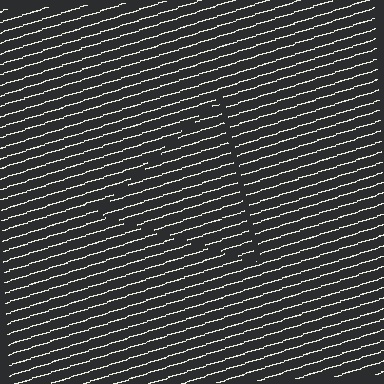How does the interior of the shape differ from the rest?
The interior of the shape contains the same grating, shifted by half a period — the contour is defined by the phase discontinuity where line-ends from the inner and outer gratings abut.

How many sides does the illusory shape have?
3 sides — the line-ends trace a triangle.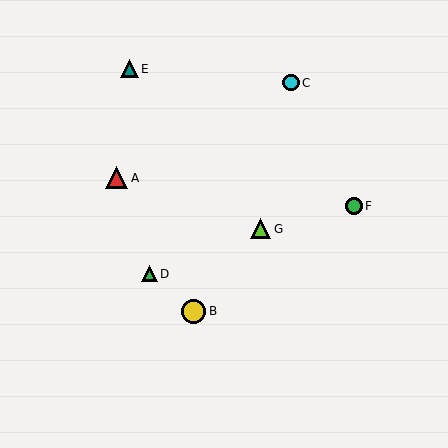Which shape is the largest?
The yellow circle (labeled B) is the largest.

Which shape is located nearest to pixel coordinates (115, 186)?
The red triangle (labeled A) at (117, 178) is nearest to that location.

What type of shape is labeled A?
Shape A is a red triangle.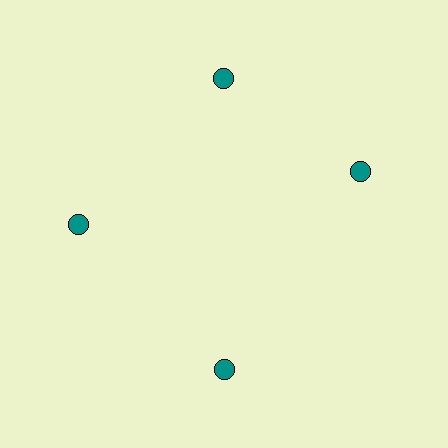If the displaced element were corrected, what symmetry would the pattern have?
It would have 4-fold rotational symmetry — the pattern would map onto itself every 90 degrees.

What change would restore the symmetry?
The symmetry would be restored by rotating it back into even spacing with its neighbors so that all 4 circles sit at equal angles and equal distance from the center.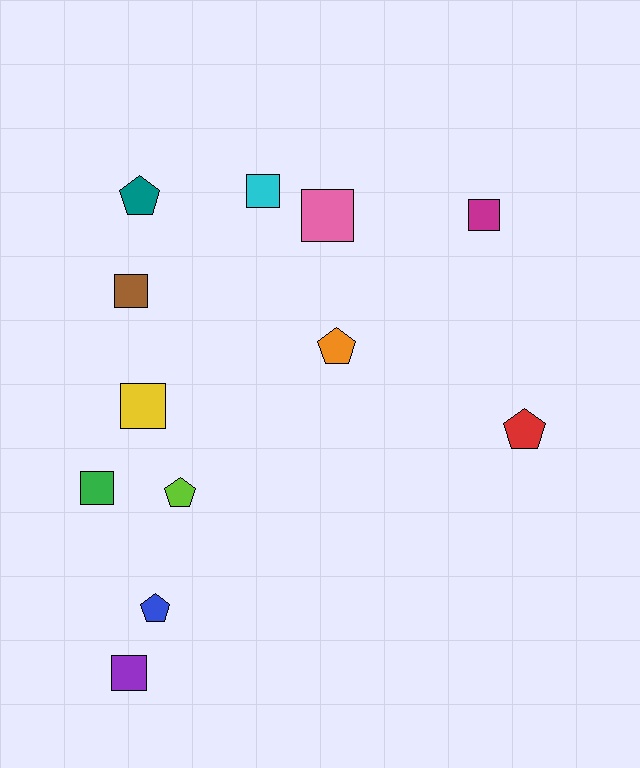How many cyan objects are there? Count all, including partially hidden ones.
There is 1 cyan object.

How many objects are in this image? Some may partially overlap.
There are 12 objects.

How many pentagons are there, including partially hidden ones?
There are 5 pentagons.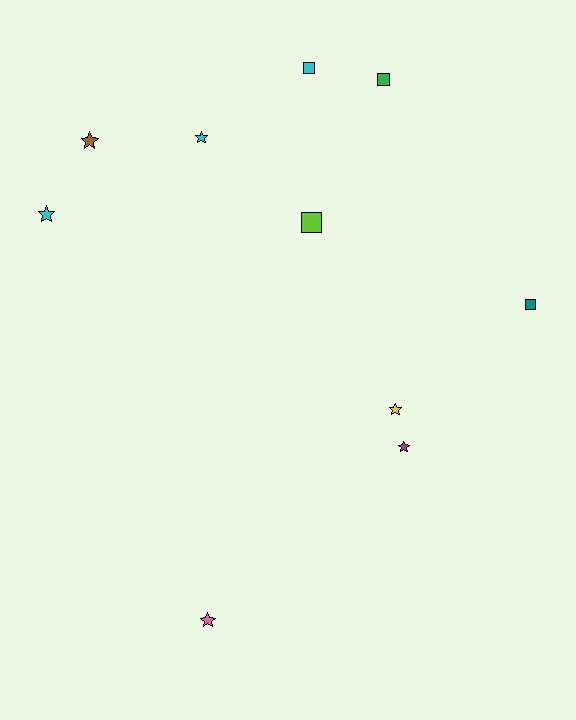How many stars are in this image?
There are 6 stars.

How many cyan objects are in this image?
There are 3 cyan objects.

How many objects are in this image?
There are 10 objects.